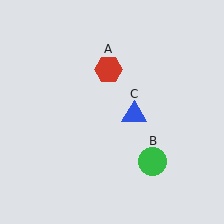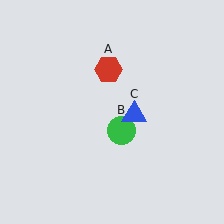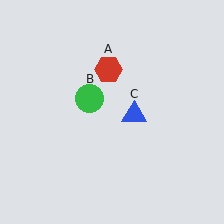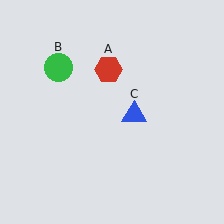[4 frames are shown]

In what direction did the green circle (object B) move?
The green circle (object B) moved up and to the left.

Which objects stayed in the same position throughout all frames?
Red hexagon (object A) and blue triangle (object C) remained stationary.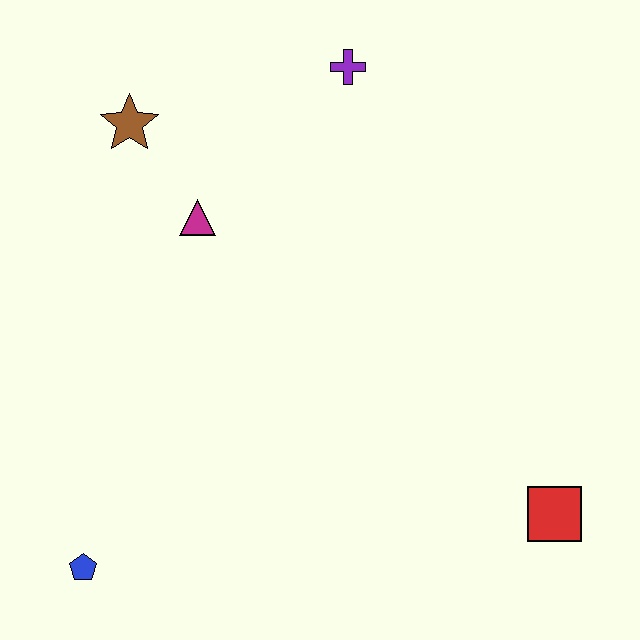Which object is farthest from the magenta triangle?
The red square is farthest from the magenta triangle.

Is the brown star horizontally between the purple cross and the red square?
No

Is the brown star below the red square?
No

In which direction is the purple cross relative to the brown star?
The purple cross is to the right of the brown star.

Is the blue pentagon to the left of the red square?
Yes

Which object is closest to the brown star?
The magenta triangle is closest to the brown star.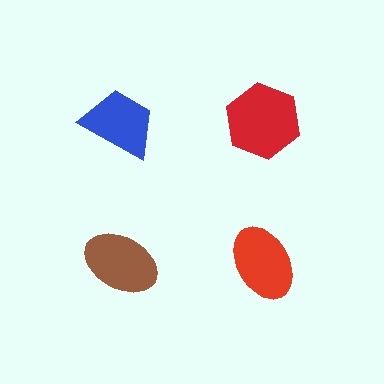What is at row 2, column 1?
A brown ellipse.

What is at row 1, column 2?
A red hexagon.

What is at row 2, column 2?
A red ellipse.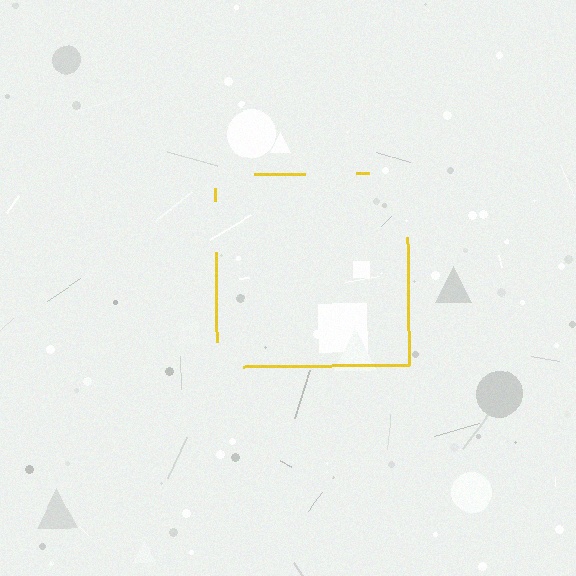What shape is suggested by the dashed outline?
The dashed outline suggests a square.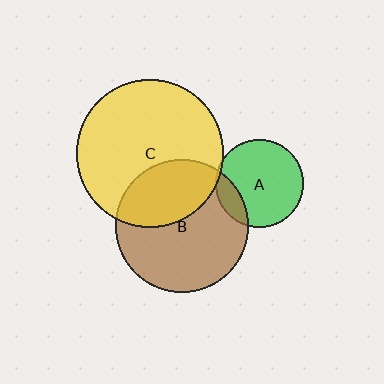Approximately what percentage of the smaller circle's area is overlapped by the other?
Approximately 5%.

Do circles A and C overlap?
Yes.